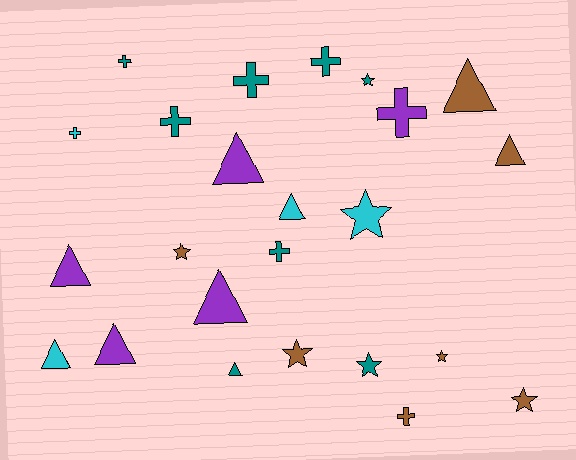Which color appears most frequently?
Teal, with 8 objects.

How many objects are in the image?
There are 24 objects.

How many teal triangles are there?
There is 1 teal triangle.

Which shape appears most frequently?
Triangle, with 9 objects.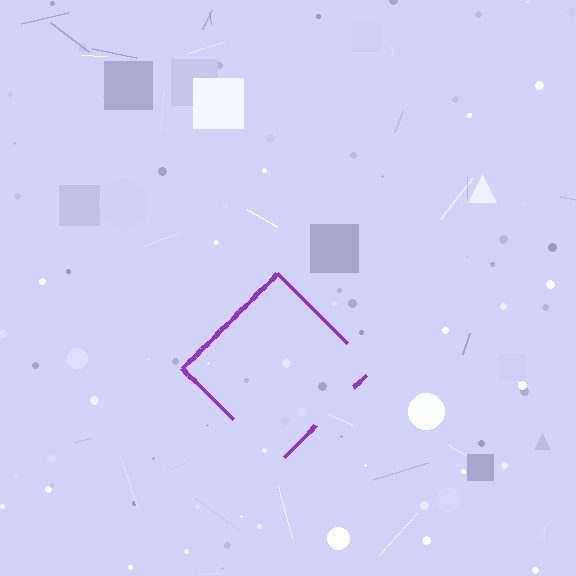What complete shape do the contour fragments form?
The contour fragments form a diamond.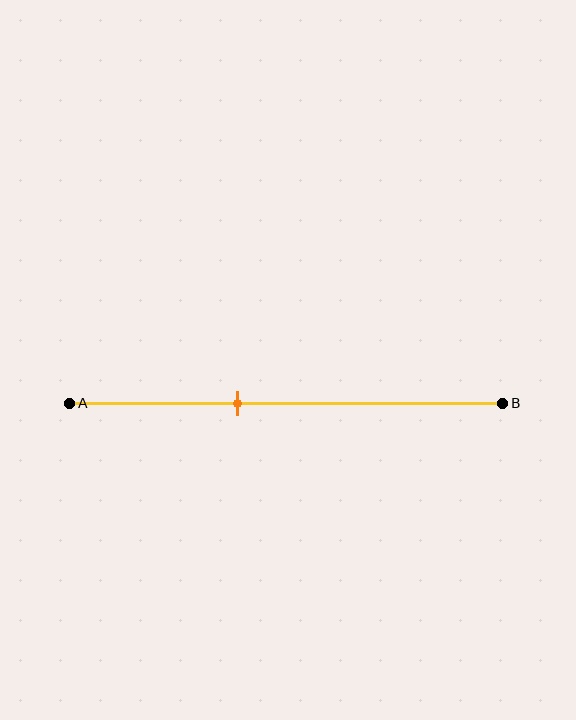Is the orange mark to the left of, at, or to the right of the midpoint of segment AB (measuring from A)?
The orange mark is to the left of the midpoint of segment AB.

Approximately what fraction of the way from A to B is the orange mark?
The orange mark is approximately 40% of the way from A to B.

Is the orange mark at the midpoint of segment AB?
No, the mark is at about 40% from A, not at the 50% midpoint.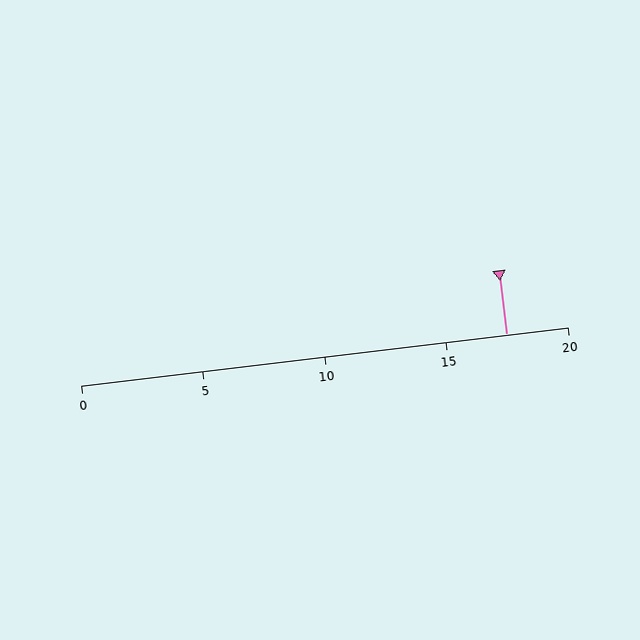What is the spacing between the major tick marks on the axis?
The major ticks are spaced 5 apart.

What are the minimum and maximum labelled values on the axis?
The axis runs from 0 to 20.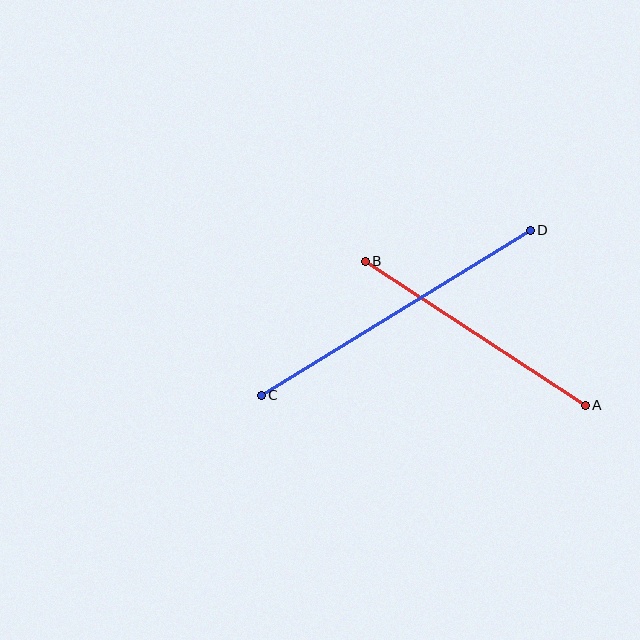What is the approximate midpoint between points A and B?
The midpoint is at approximately (475, 333) pixels.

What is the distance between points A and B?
The distance is approximately 263 pixels.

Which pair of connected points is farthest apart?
Points C and D are farthest apart.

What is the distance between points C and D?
The distance is approximately 316 pixels.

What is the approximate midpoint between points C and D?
The midpoint is at approximately (396, 313) pixels.